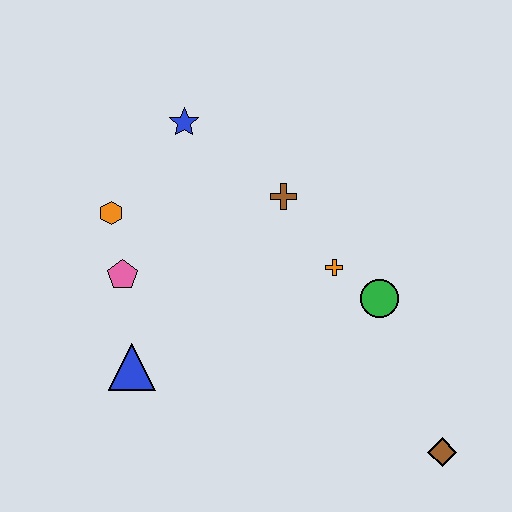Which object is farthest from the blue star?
The brown diamond is farthest from the blue star.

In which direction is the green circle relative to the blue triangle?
The green circle is to the right of the blue triangle.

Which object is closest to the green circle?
The orange cross is closest to the green circle.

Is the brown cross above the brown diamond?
Yes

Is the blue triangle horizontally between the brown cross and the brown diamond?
No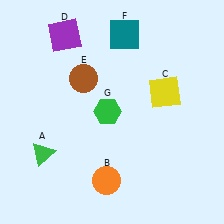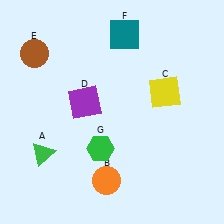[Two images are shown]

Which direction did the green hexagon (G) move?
The green hexagon (G) moved down.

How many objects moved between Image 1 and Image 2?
3 objects moved between the two images.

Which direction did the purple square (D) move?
The purple square (D) moved down.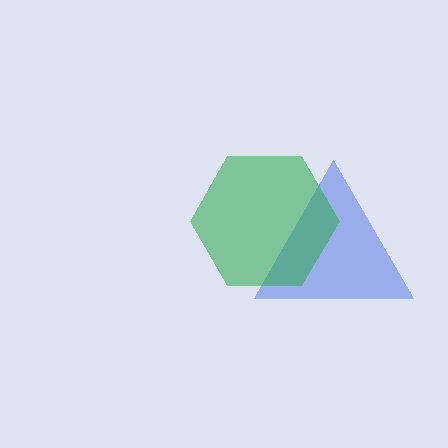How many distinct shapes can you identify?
There are 2 distinct shapes: a blue triangle, a green hexagon.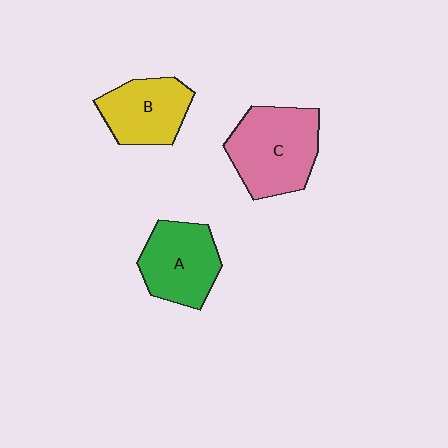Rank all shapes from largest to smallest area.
From largest to smallest: C (pink), A (green), B (yellow).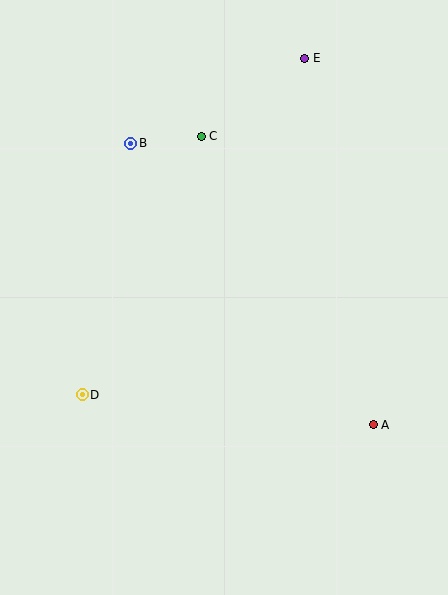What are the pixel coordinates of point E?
Point E is at (305, 58).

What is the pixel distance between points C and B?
The distance between C and B is 71 pixels.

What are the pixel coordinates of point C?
Point C is at (201, 136).